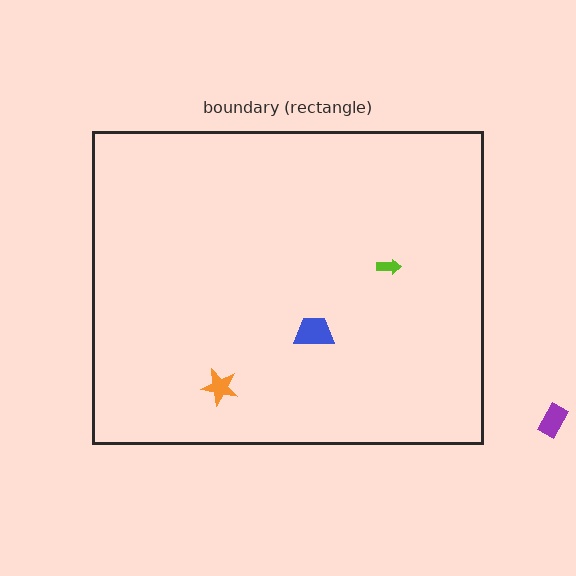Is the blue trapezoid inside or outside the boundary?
Inside.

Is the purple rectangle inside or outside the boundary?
Outside.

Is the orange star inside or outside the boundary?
Inside.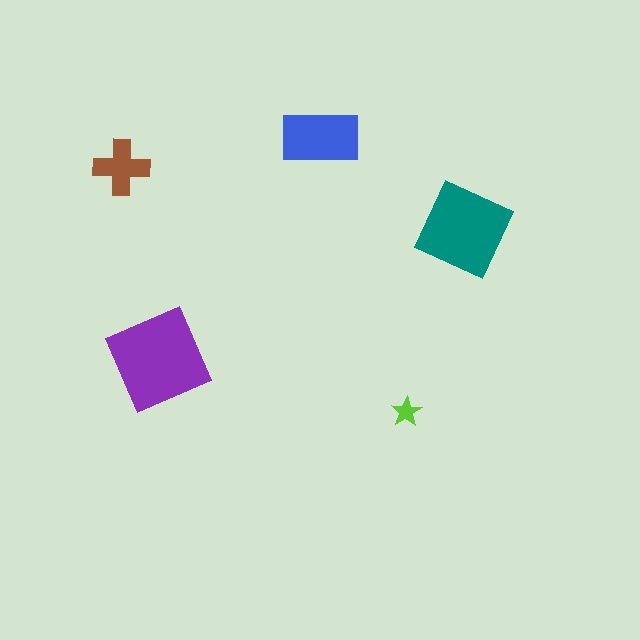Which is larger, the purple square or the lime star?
The purple square.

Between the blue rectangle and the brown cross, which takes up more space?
The blue rectangle.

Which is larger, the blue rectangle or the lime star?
The blue rectangle.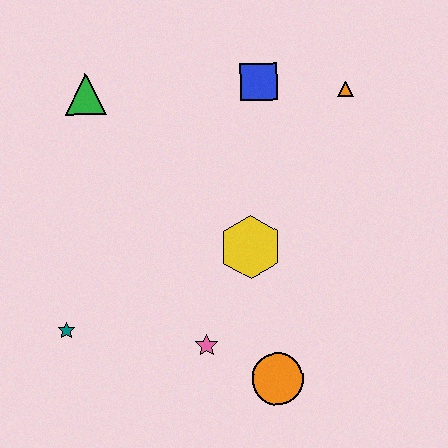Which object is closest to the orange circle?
The pink star is closest to the orange circle.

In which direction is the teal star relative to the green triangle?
The teal star is below the green triangle.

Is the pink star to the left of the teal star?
No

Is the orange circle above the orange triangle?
No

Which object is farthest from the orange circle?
The green triangle is farthest from the orange circle.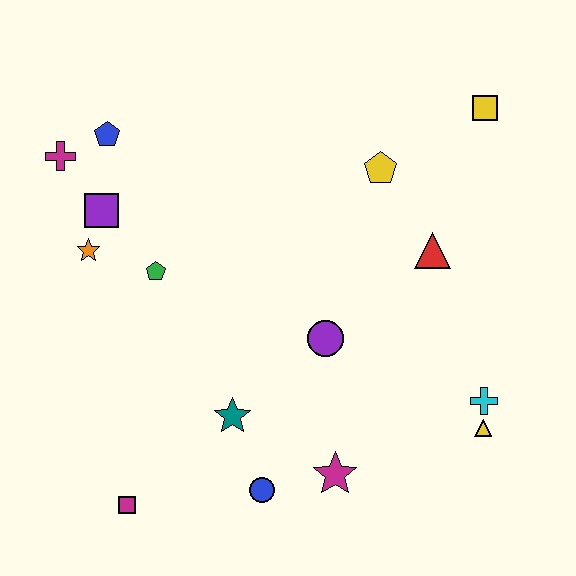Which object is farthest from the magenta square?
The yellow square is farthest from the magenta square.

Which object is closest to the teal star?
The blue circle is closest to the teal star.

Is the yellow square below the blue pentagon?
No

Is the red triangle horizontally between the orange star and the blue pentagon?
No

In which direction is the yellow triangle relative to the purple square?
The yellow triangle is to the right of the purple square.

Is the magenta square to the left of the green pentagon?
Yes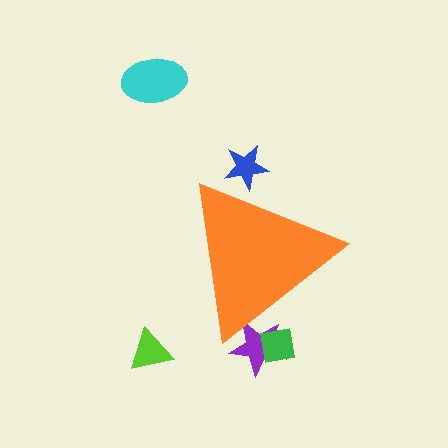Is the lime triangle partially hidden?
No, the lime triangle is fully visible.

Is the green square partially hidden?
Yes, the green square is partially hidden behind the orange triangle.